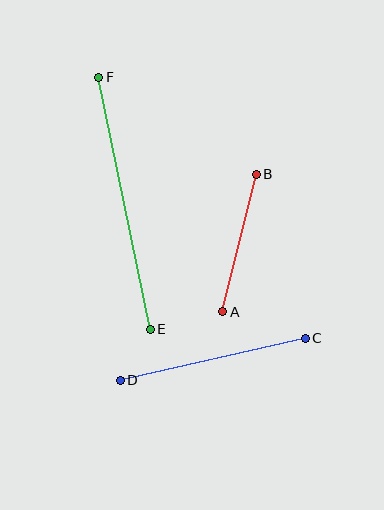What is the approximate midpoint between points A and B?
The midpoint is at approximately (240, 243) pixels.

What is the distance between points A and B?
The distance is approximately 141 pixels.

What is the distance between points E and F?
The distance is approximately 257 pixels.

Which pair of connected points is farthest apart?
Points E and F are farthest apart.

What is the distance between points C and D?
The distance is approximately 190 pixels.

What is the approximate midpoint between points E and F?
The midpoint is at approximately (124, 203) pixels.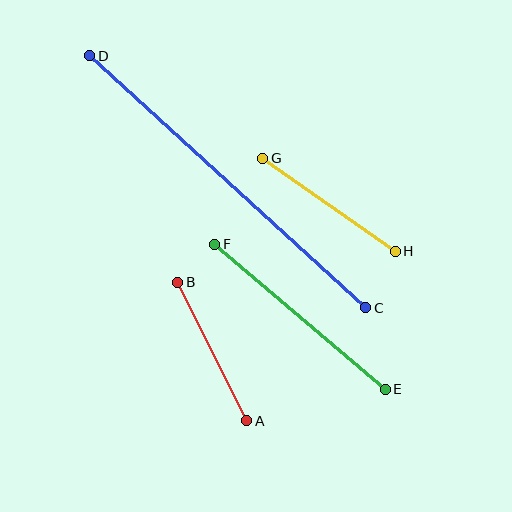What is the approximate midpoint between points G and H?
The midpoint is at approximately (329, 205) pixels.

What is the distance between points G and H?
The distance is approximately 162 pixels.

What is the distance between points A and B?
The distance is approximately 154 pixels.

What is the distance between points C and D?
The distance is approximately 374 pixels.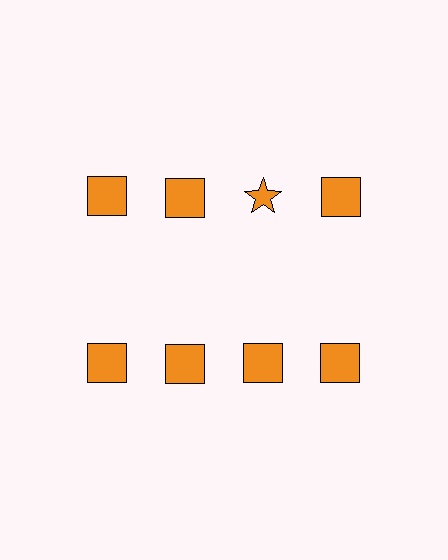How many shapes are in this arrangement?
There are 8 shapes arranged in a grid pattern.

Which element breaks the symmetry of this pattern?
The orange star in the top row, center column breaks the symmetry. All other shapes are orange squares.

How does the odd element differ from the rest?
It has a different shape: star instead of square.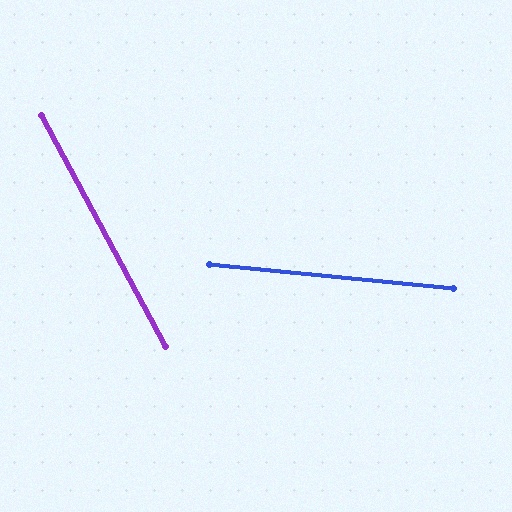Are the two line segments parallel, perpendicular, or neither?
Neither parallel nor perpendicular — they differ by about 56°.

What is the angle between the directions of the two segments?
Approximately 56 degrees.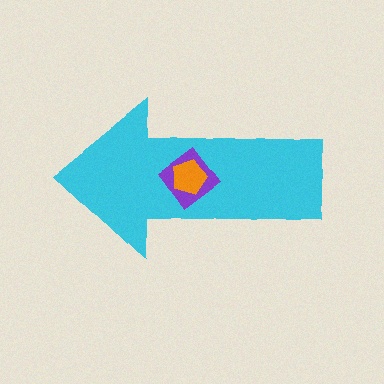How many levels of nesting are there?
3.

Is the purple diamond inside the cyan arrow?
Yes.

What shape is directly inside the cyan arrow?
The purple diamond.